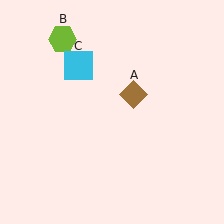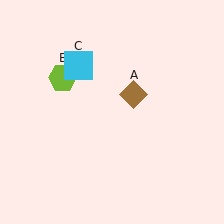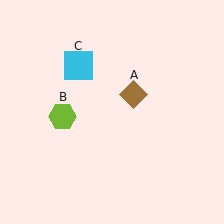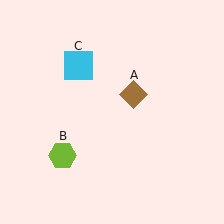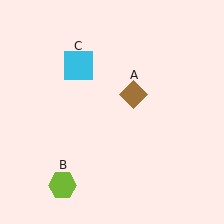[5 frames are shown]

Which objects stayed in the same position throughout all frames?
Brown diamond (object A) and cyan square (object C) remained stationary.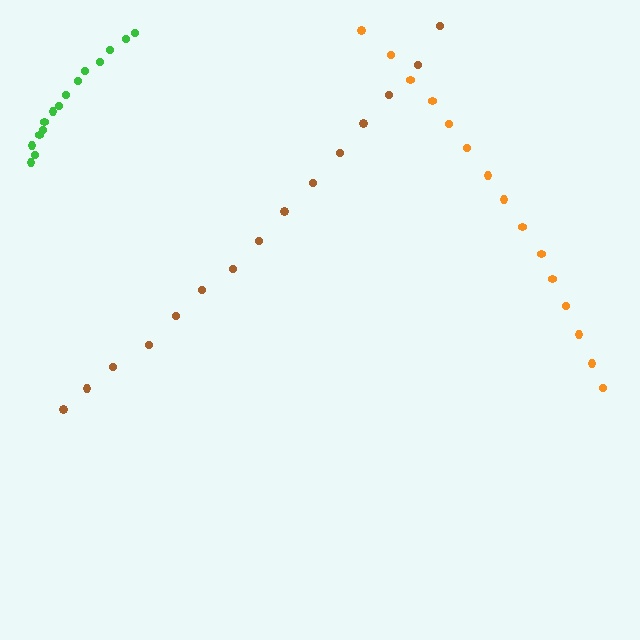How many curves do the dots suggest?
There are 3 distinct paths.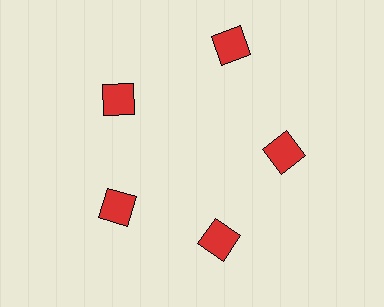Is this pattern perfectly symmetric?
No. The 5 red squares are arranged in a ring, but one element near the 1 o'clock position is pushed outward from the center, breaking the 5-fold rotational symmetry.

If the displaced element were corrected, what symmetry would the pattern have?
It would have 5-fold rotational symmetry — the pattern would map onto itself every 72 degrees.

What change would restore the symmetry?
The symmetry would be restored by moving it inward, back onto the ring so that all 5 squares sit at equal angles and equal distance from the center.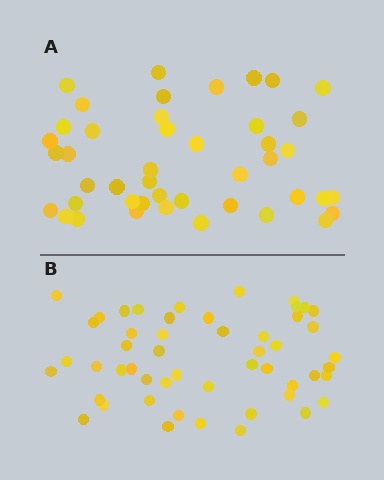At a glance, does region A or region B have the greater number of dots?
Region B (the bottom region) has more dots.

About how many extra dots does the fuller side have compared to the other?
Region B has roughly 8 or so more dots than region A.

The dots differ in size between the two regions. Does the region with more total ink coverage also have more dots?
No. Region A has more total ink coverage because its dots are larger, but region B actually contains more individual dots. Total area can be misleading — the number of items is what matters here.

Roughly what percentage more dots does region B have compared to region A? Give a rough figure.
About 15% more.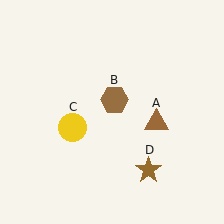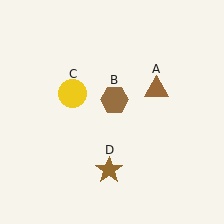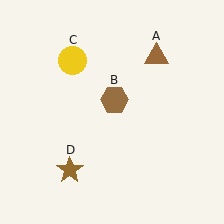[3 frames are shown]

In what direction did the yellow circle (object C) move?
The yellow circle (object C) moved up.